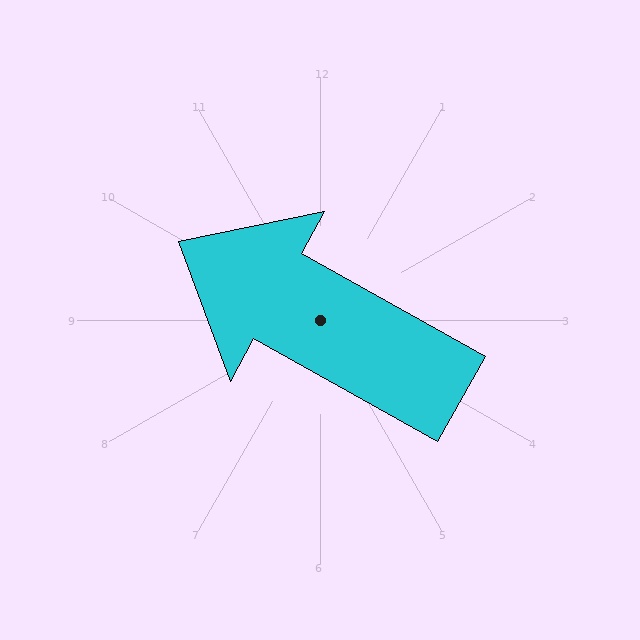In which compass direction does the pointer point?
Northwest.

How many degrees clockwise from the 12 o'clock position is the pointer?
Approximately 299 degrees.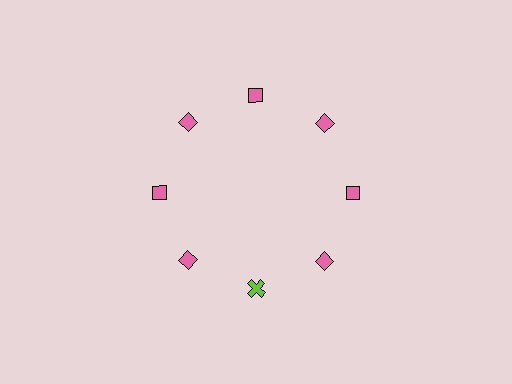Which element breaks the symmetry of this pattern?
The lime cross at roughly the 6 o'clock position breaks the symmetry. All other shapes are pink diamonds.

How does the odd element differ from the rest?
It differs in both color (lime instead of pink) and shape (cross instead of diamond).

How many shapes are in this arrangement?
There are 8 shapes arranged in a ring pattern.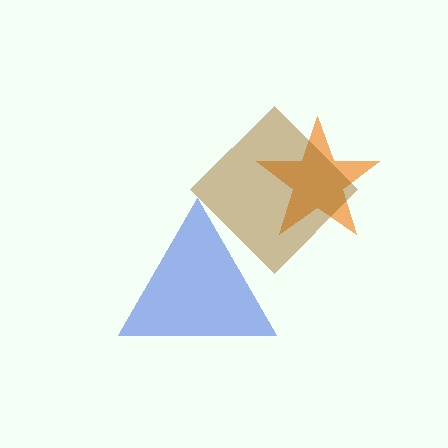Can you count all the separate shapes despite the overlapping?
Yes, there are 3 separate shapes.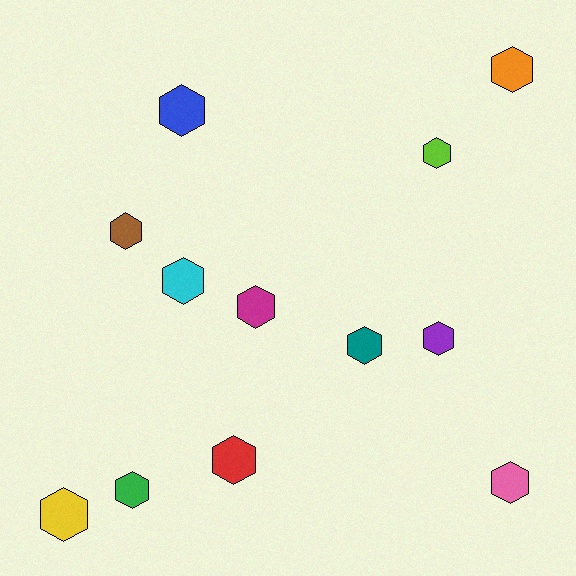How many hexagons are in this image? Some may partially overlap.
There are 12 hexagons.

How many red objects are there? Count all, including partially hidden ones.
There is 1 red object.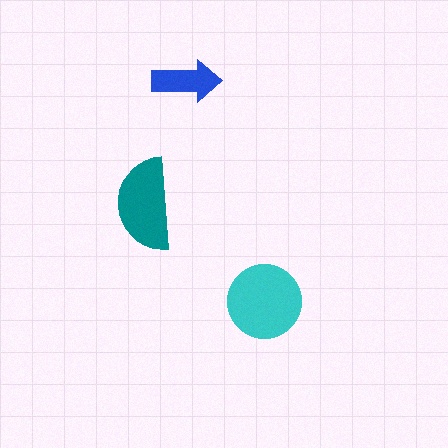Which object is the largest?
The cyan circle.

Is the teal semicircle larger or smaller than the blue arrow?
Larger.